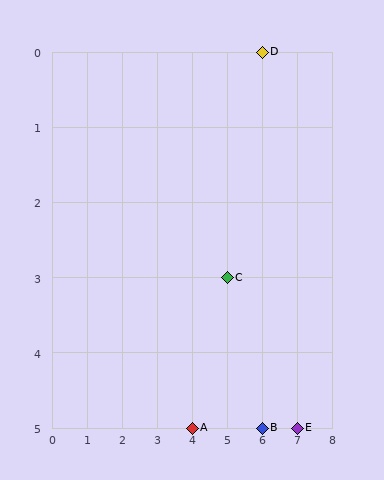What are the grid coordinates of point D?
Point D is at grid coordinates (6, 0).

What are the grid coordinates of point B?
Point B is at grid coordinates (6, 5).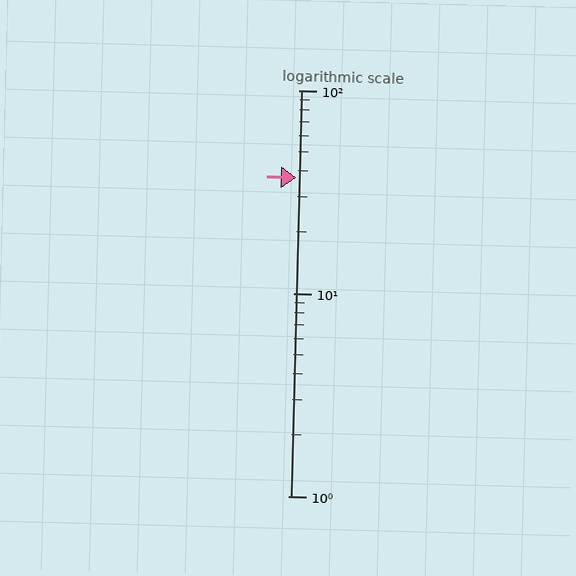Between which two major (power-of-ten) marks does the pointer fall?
The pointer is between 10 and 100.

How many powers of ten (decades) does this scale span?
The scale spans 2 decades, from 1 to 100.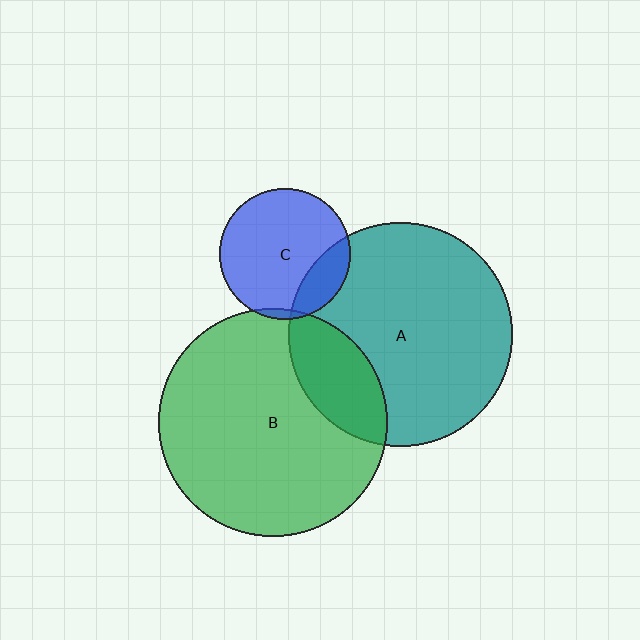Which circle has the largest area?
Circle B (green).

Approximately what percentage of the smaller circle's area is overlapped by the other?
Approximately 5%.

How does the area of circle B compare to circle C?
Approximately 3.1 times.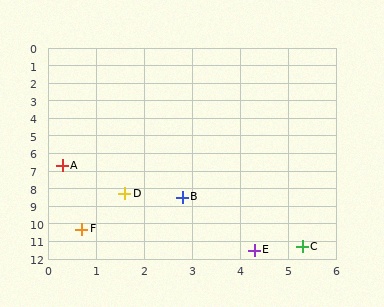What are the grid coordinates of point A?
Point A is at approximately (0.3, 6.7).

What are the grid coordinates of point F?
Point F is at approximately (0.7, 10.3).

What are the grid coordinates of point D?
Point D is at approximately (1.6, 8.3).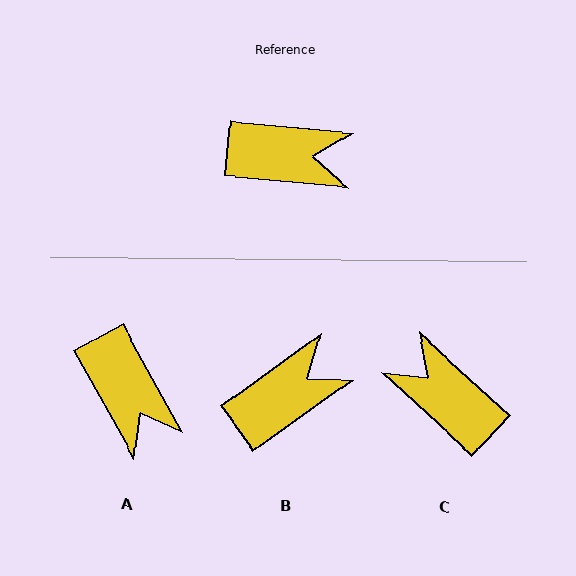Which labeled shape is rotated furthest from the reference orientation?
C, about 143 degrees away.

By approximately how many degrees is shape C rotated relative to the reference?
Approximately 143 degrees counter-clockwise.